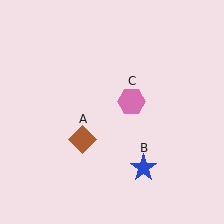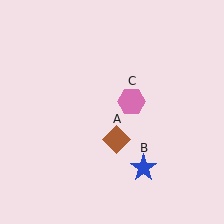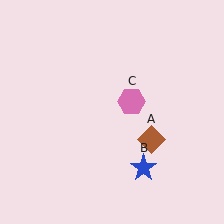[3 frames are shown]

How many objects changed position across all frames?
1 object changed position: brown diamond (object A).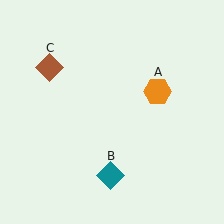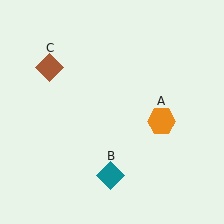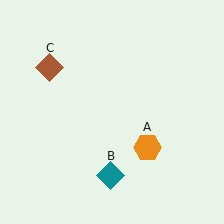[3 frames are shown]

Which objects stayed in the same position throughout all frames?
Teal diamond (object B) and brown diamond (object C) remained stationary.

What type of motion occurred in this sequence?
The orange hexagon (object A) rotated clockwise around the center of the scene.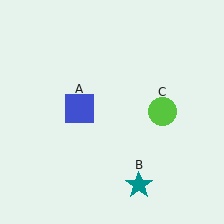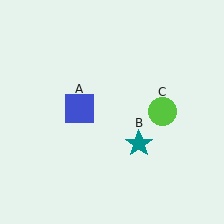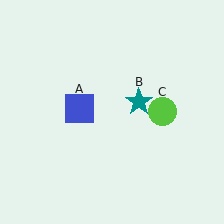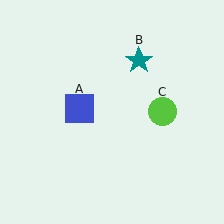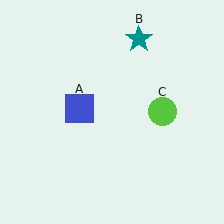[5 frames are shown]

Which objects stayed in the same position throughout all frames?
Blue square (object A) and lime circle (object C) remained stationary.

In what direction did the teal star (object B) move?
The teal star (object B) moved up.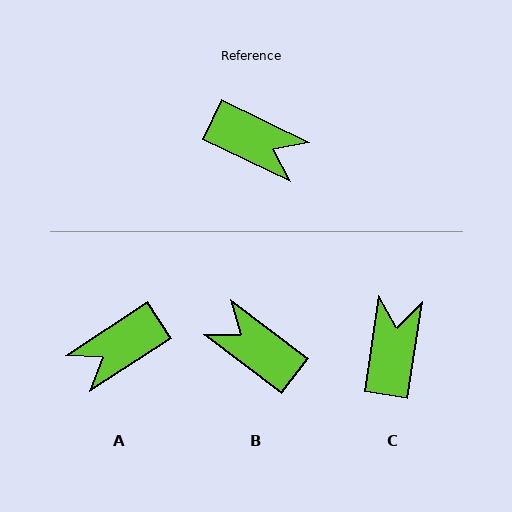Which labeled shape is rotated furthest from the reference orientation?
B, about 169 degrees away.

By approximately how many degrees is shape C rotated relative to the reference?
Approximately 107 degrees counter-clockwise.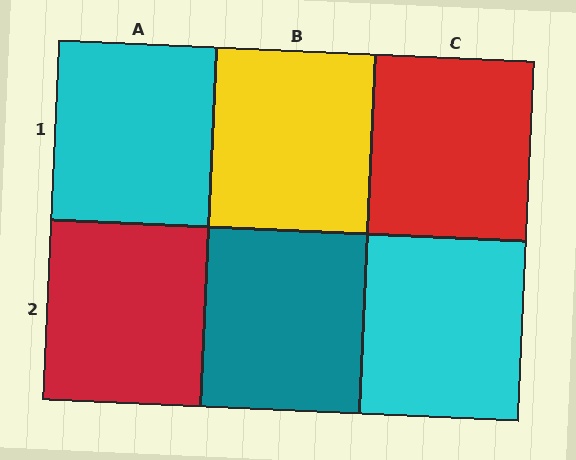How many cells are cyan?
2 cells are cyan.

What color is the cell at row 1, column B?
Yellow.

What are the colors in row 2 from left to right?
Red, teal, cyan.